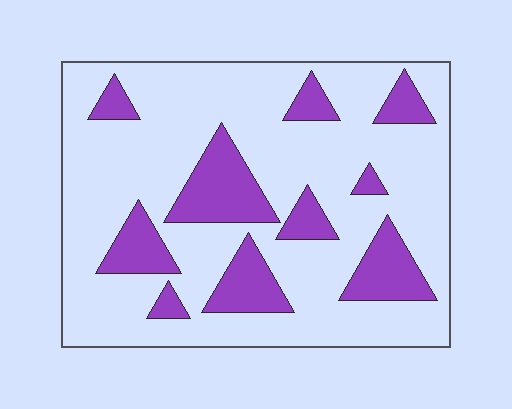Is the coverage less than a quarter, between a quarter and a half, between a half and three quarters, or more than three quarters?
Less than a quarter.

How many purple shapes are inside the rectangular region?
10.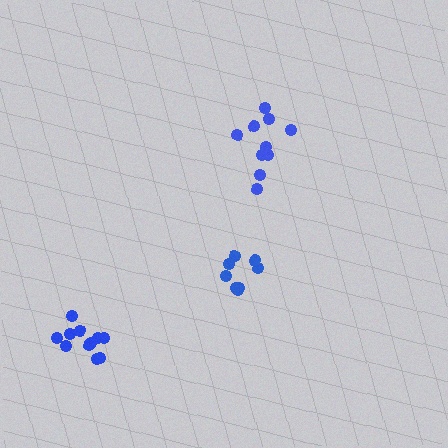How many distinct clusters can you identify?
There are 3 distinct clusters.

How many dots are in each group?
Group 1: 11 dots, Group 2: 10 dots, Group 3: 8 dots (29 total).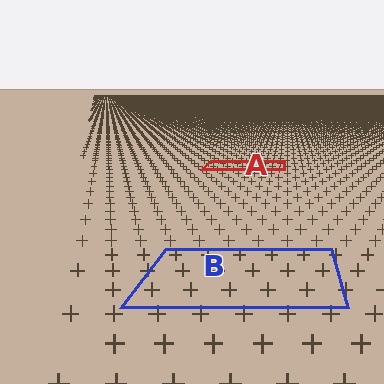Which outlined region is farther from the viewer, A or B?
Region A is farther from the viewer — the texture elements inside it appear smaller and more densely packed.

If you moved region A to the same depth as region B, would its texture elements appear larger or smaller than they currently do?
They would appear larger. At a closer depth, the same texture elements are projected at a bigger on-screen size.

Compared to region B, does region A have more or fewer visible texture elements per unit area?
Region A has more texture elements per unit area — they are packed more densely because it is farther away.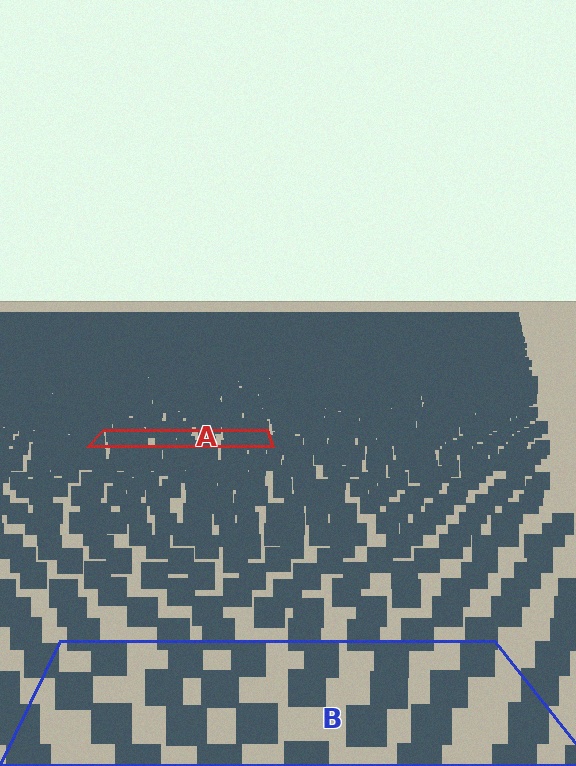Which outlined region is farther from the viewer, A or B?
Region A is farther from the viewer — the texture elements inside it appear smaller and more densely packed.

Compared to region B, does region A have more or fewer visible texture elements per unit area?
Region A has more texture elements per unit area — they are packed more densely because it is farther away.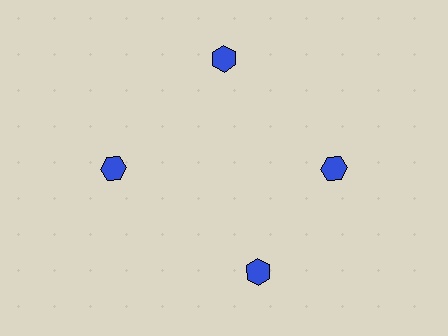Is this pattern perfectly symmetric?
No. The 4 blue hexagons are arranged in a ring, but one element near the 6 o'clock position is rotated out of alignment along the ring, breaking the 4-fold rotational symmetry.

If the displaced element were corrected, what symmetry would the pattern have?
It would have 4-fold rotational symmetry — the pattern would map onto itself every 90 degrees.